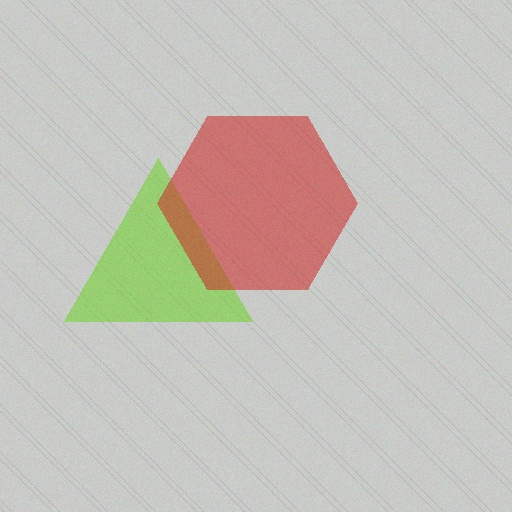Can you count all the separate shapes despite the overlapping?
Yes, there are 2 separate shapes.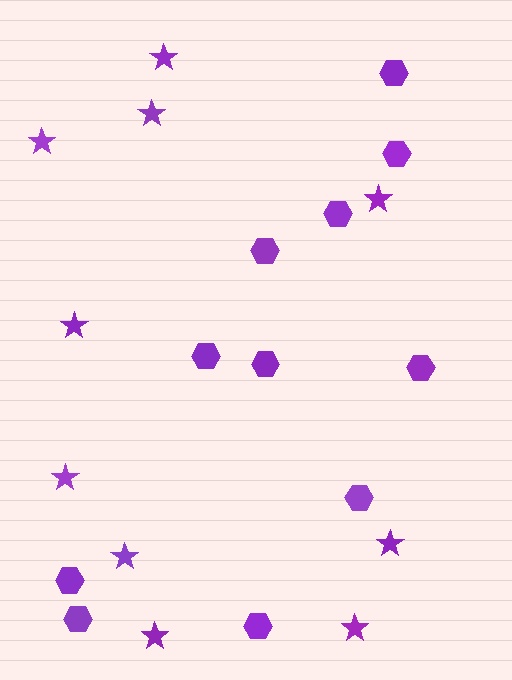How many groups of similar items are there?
There are 2 groups: one group of stars (10) and one group of hexagons (11).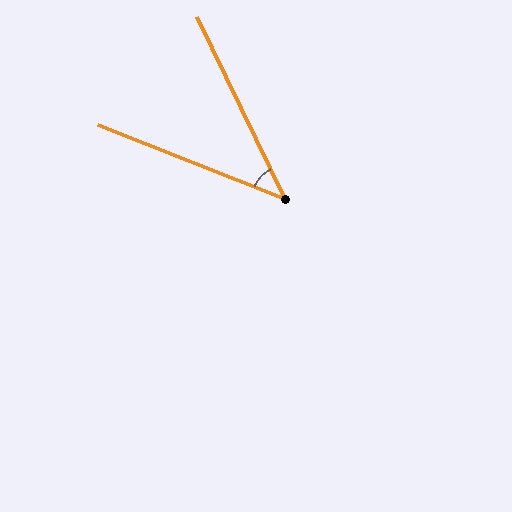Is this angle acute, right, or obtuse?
It is acute.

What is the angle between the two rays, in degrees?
Approximately 43 degrees.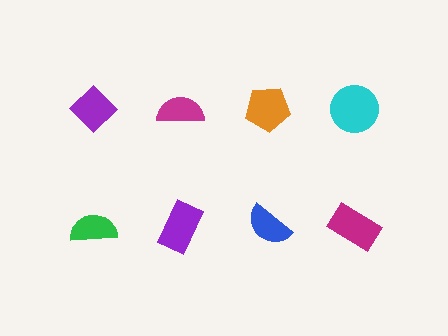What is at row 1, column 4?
A cyan circle.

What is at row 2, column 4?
A magenta rectangle.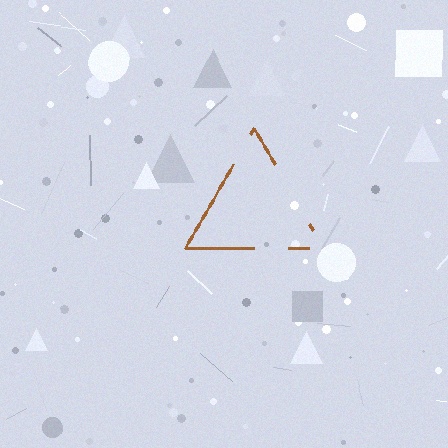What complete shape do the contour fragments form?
The contour fragments form a triangle.